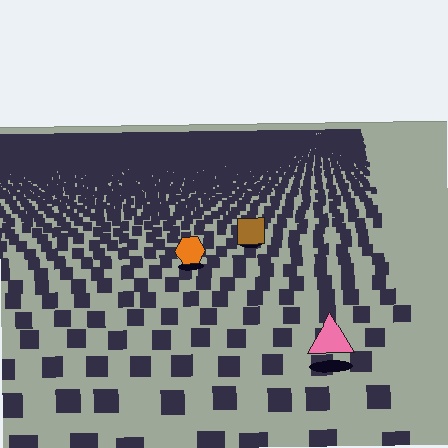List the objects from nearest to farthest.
From nearest to farthest: the pink triangle, the orange hexagon, the brown square.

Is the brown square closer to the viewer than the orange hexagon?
No. The orange hexagon is closer — you can tell from the texture gradient: the ground texture is coarser near it.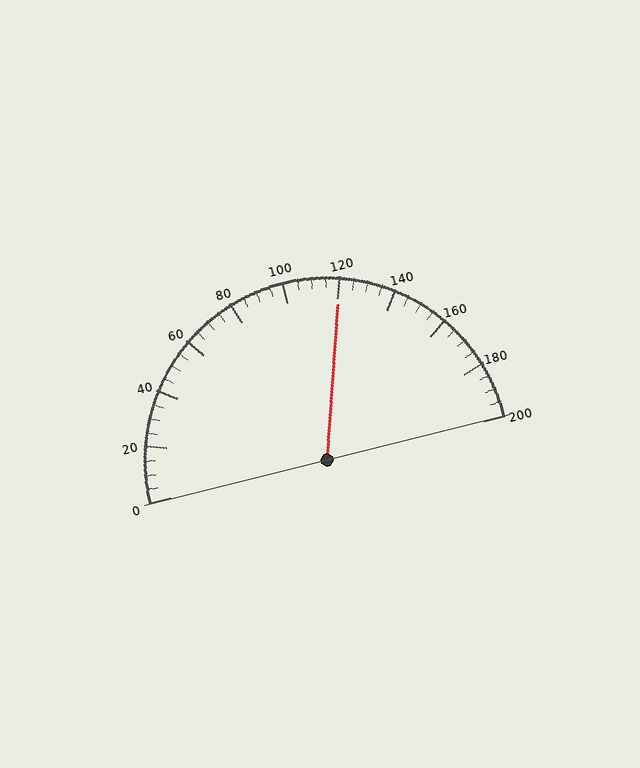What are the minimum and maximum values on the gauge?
The gauge ranges from 0 to 200.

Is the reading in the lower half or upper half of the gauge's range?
The reading is in the upper half of the range (0 to 200).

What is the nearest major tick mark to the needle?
The nearest major tick mark is 120.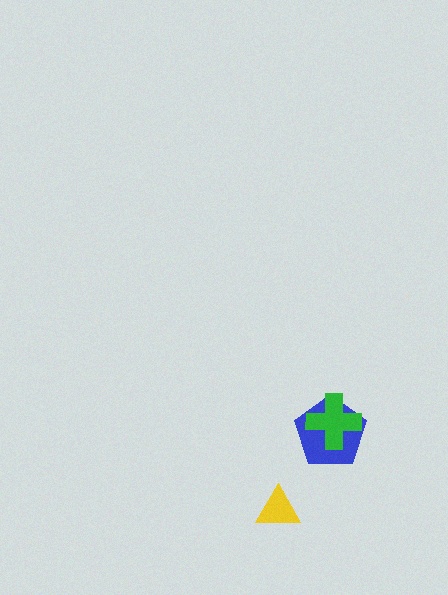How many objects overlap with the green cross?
1 object overlaps with the green cross.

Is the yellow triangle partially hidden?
No, no other shape covers it.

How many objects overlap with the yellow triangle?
0 objects overlap with the yellow triangle.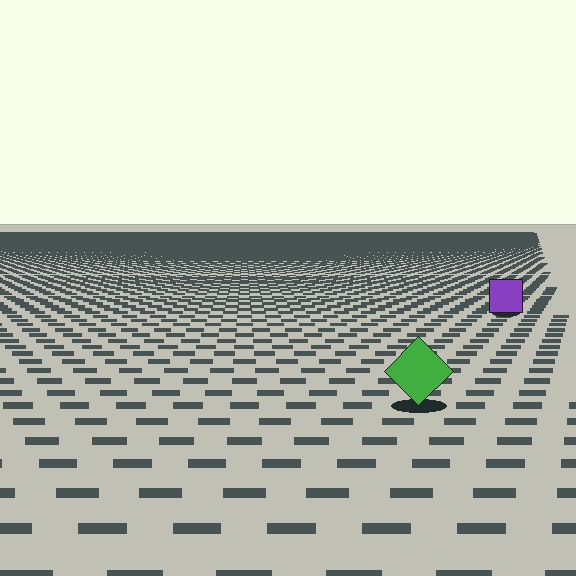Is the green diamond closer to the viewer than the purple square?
Yes. The green diamond is closer — you can tell from the texture gradient: the ground texture is coarser near it.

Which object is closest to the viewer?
The green diamond is closest. The texture marks near it are larger and more spread out.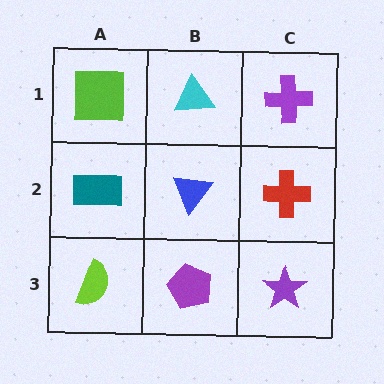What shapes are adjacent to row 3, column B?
A blue triangle (row 2, column B), a lime semicircle (row 3, column A), a purple star (row 3, column C).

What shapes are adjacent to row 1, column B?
A blue triangle (row 2, column B), a lime square (row 1, column A), a purple cross (row 1, column C).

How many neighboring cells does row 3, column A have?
2.